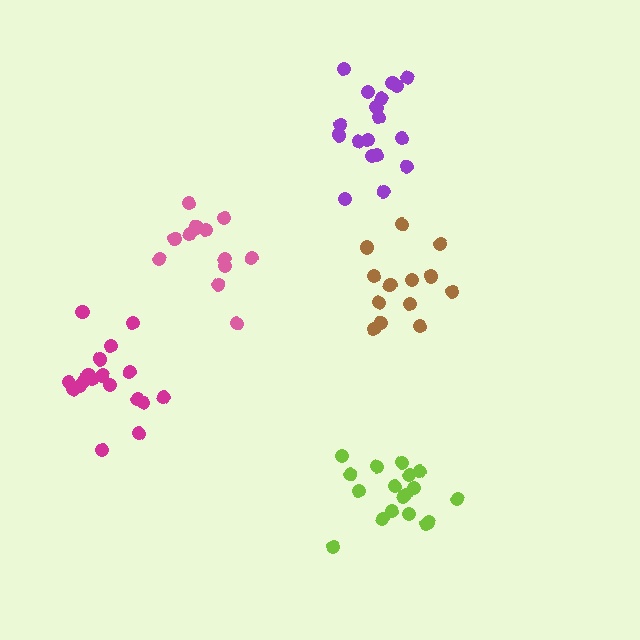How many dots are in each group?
Group 1: 18 dots, Group 2: 18 dots, Group 3: 13 dots, Group 4: 18 dots, Group 5: 12 dots (79 total).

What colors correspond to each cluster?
The clusters are colored: magenta, purple, brown, lime, pink.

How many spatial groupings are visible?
There are 5 spatial groupings.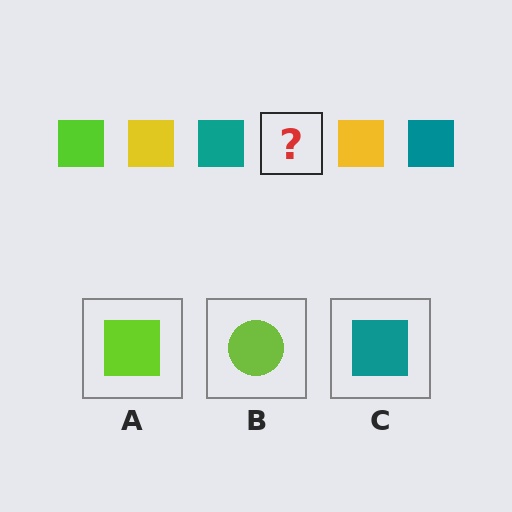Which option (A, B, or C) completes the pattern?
A.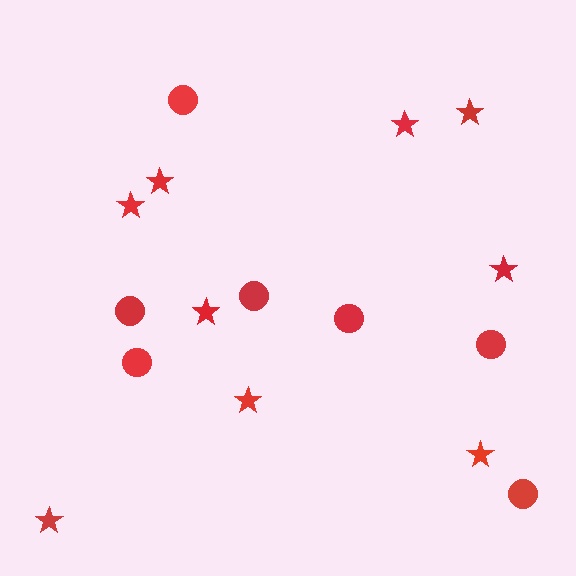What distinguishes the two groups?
There are 2 groups: one group of stars (9) and one group of circles (7).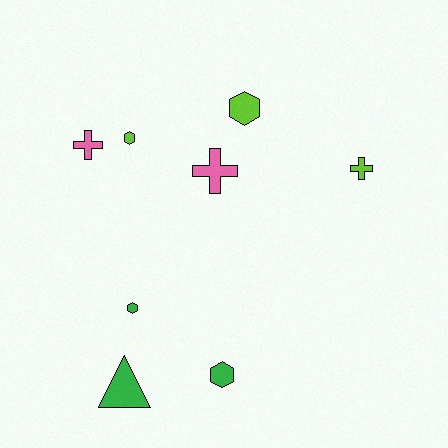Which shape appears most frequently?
Hexagon, with 4 objects.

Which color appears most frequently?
Lime, with 3 objects.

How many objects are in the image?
There are 8 objects.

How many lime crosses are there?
There is 1 lime cross.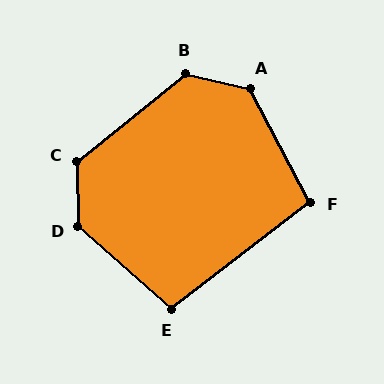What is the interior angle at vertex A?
Approximately 131 degrees (obtuse).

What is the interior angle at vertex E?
Approximately 101 degrees (obtuse).